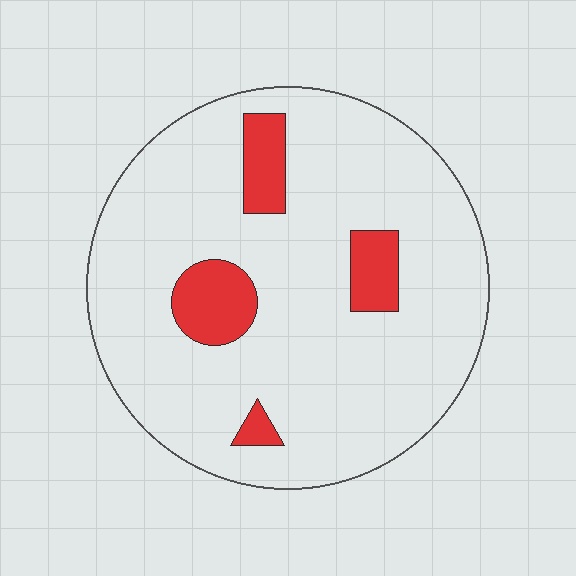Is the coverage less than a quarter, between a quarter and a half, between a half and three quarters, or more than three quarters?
Less than a quarter.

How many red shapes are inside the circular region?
4.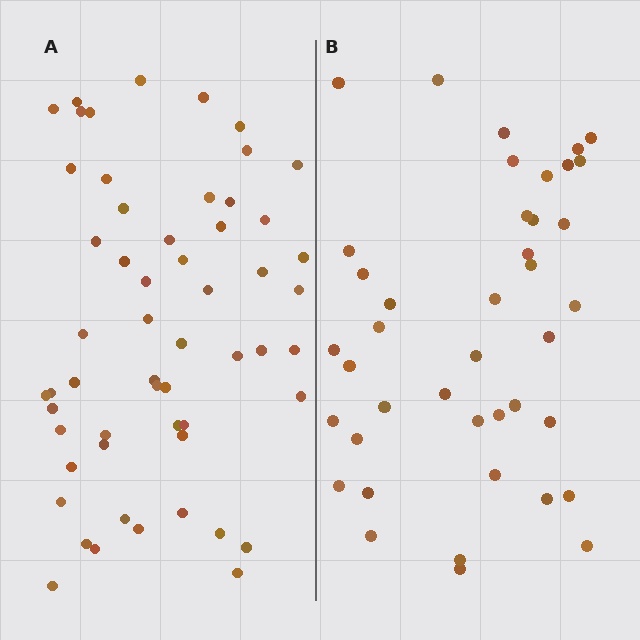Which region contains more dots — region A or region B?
Region A (the left region) has more dots.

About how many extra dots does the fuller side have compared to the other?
Region A has approximately 15 more dots than region B.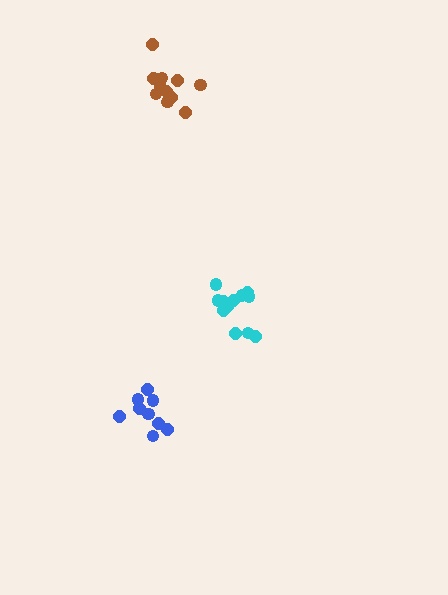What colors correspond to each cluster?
The clusters are colored: blue, cyan, brown.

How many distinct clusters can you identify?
There are 3 distinct clusters.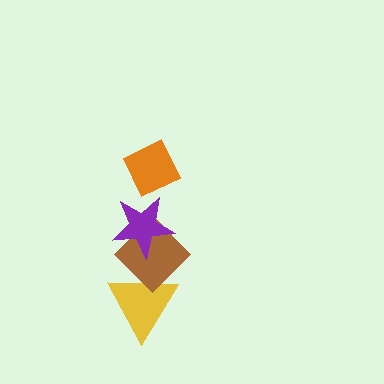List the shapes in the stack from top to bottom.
From top to bottom: the orange diamond, the purple star, the brown diamond, the yellow triangle.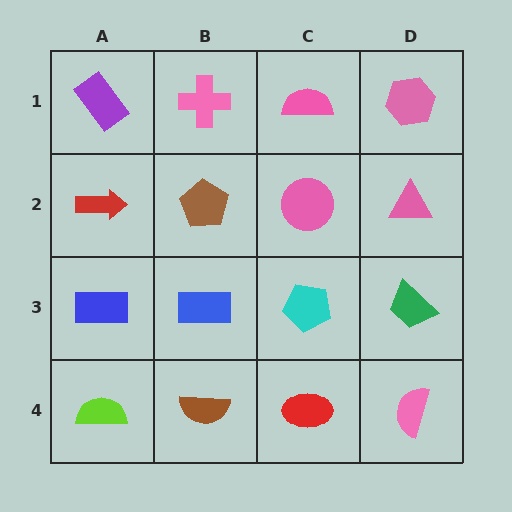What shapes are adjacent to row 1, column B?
A brown pentagon (row 2, column B), a purple rectangle (row 1, column A), a pink semicircle (row 1, column C).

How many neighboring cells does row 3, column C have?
4.